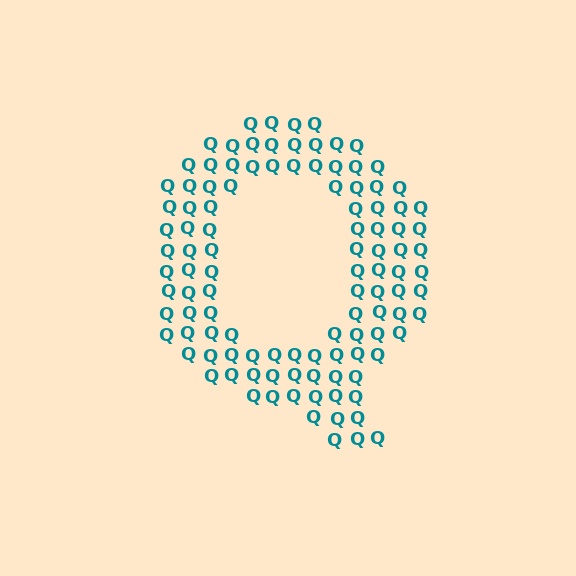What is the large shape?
The large shape is the letter Q.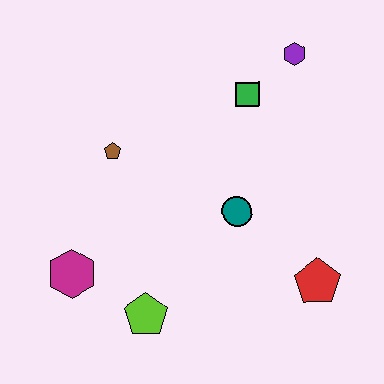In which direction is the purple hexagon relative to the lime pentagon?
The purple hexagon is above the lime pentagon.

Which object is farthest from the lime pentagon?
The purple hexagon is farthest from the lime pentagon.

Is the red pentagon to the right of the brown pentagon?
Yes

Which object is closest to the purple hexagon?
The green square is closest to the purple hexagon.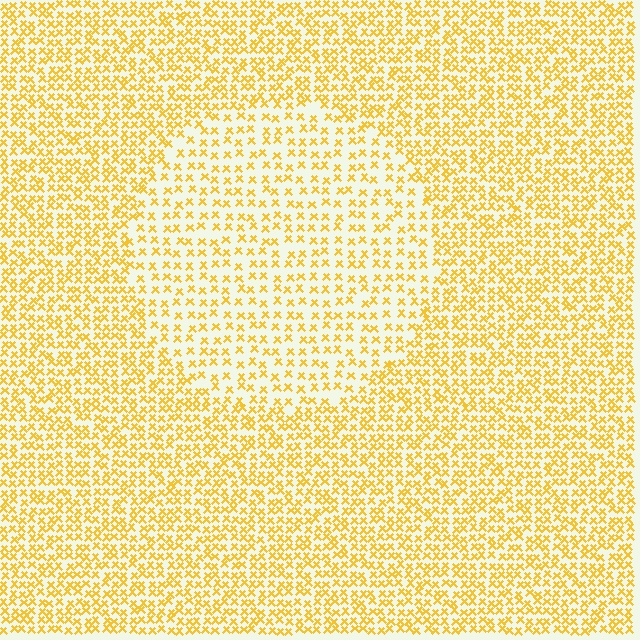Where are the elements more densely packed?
The elements are more densely packed outside the circle boundary.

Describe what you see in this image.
The image contains small yellow elements arranged at two different densities. A circle-shaped region is visible where the elements are less densely packed than the surrounding area.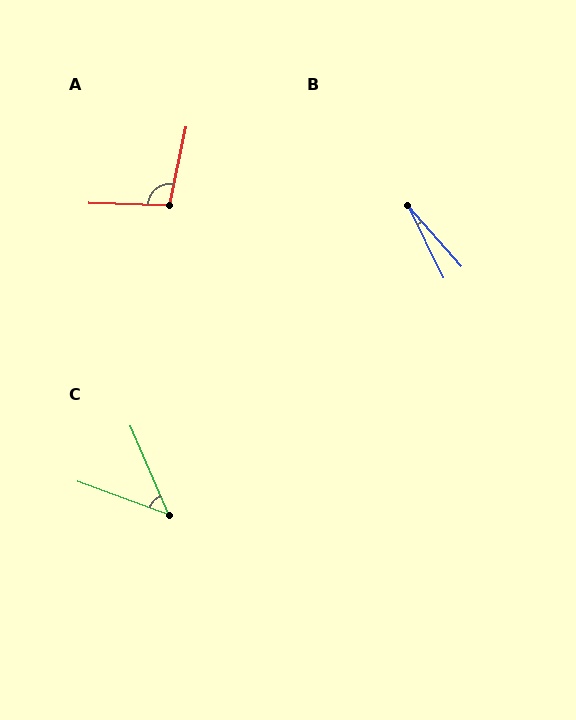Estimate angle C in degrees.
Approximately 47 degrees.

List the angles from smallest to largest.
B (15°), C (47°), A (100°).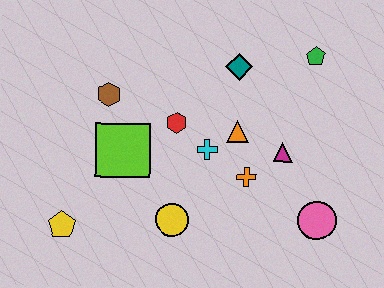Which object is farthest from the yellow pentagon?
The green pentagon is farthest from the yellow pentagon.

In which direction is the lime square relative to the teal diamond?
The lime square is to the left of the teal diamond.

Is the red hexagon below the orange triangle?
No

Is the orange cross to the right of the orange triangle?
Yes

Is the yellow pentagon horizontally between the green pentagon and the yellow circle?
No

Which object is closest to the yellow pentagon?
The lime square is closest to the yellow pentagon.